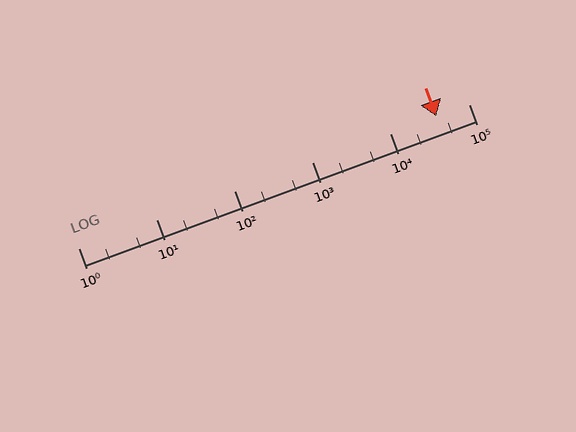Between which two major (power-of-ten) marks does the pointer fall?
The pointer is between 10000 and 100000.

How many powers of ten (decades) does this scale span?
The scale spans 5 decades, from 1 to 100000.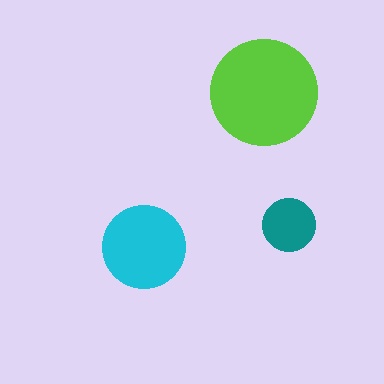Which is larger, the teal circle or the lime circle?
The lime one.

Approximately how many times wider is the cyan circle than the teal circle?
About 1.5 times wider.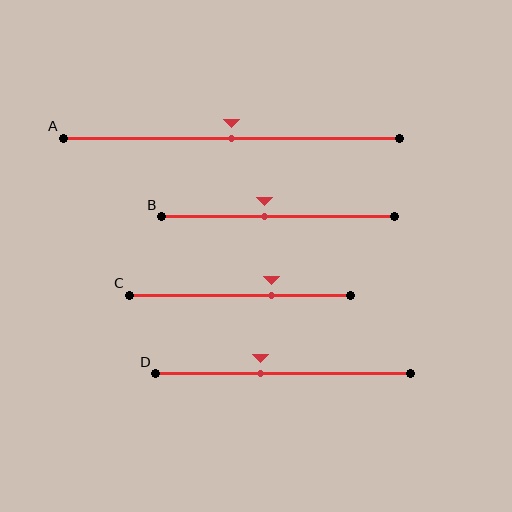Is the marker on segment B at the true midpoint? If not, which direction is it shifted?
No, the marker on segment B is shifted to the left by about 6% of the segment length.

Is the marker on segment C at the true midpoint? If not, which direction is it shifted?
No, the marker on segment C is shifted to the right by about 14% of the segment length.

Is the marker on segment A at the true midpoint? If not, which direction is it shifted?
Yes, the marker on segment A is at the true midpoint.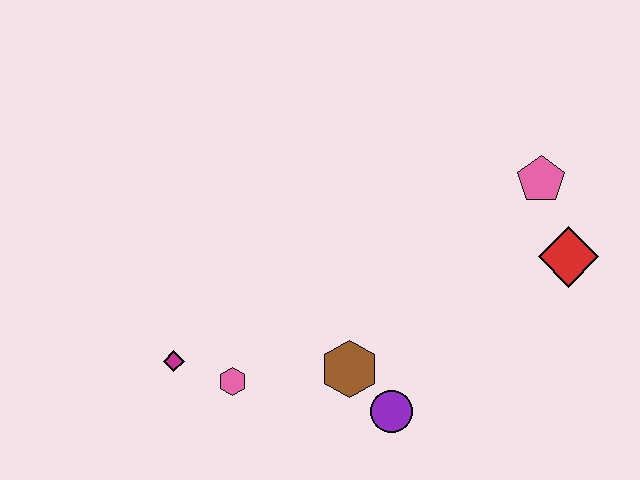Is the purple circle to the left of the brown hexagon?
No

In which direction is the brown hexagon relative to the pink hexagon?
The brown hexagon is to the right of the pink hexagon.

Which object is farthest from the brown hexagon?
The pink pentagon is farthest from the brown hexagon.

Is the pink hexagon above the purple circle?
Yes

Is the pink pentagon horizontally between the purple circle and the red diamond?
Yes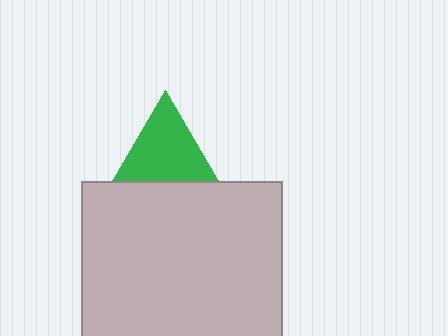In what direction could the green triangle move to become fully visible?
The green triangle could move up. That would shift it out from behind the light gray square entirely.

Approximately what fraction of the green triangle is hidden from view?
Roughly 35% of the green triangle is hidden behind the light gray square.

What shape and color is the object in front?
The object in front is a light gray square.